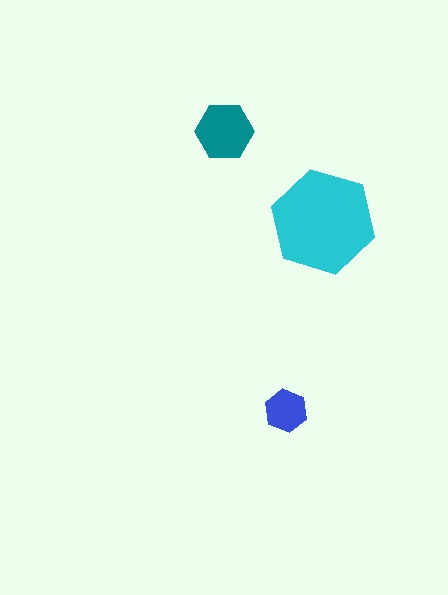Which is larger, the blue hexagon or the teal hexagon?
The teal one.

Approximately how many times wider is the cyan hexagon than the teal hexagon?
About 2 times wider.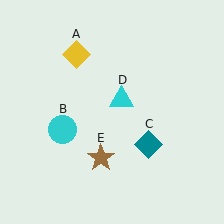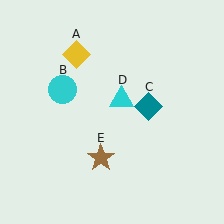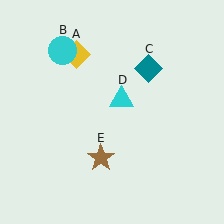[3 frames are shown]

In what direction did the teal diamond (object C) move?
The teal diamond (object C) moved up.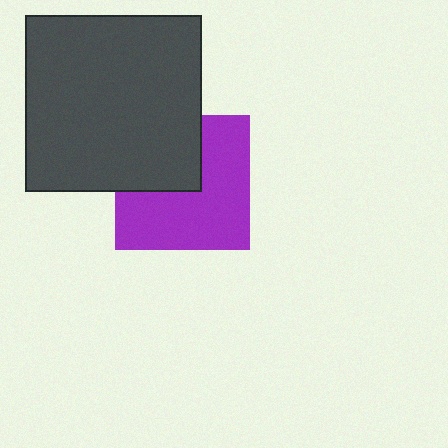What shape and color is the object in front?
The object in front is a dark gray square.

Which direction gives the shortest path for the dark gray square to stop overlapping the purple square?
Moving toward the upper-left gives the shortest separation.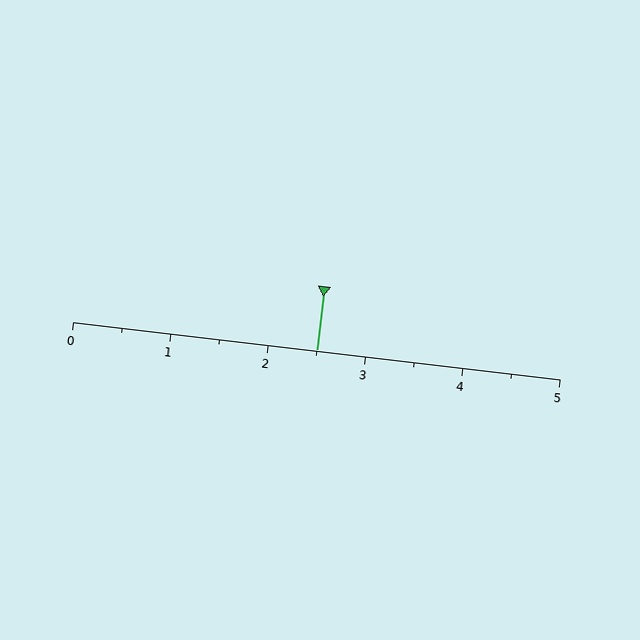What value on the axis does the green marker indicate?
The marker indicates approximately 2.5.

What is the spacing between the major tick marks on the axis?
The major ticks are spaced 1 apart.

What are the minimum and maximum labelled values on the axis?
The axis runs from 0 to 5.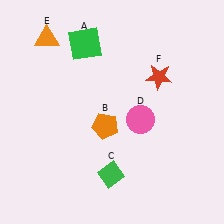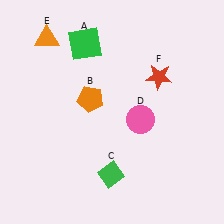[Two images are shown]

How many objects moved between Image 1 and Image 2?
1 object moved between the two images.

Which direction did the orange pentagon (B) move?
The orange pentagon (B) moved up.